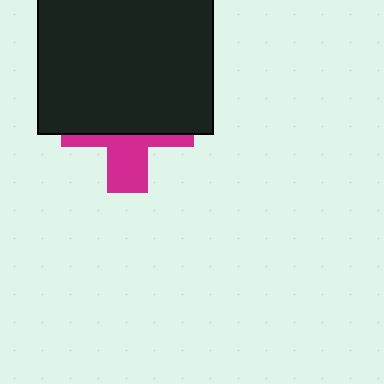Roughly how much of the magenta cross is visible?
A small part of it is visible (roughly 37%).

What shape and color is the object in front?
The object in front is a black square.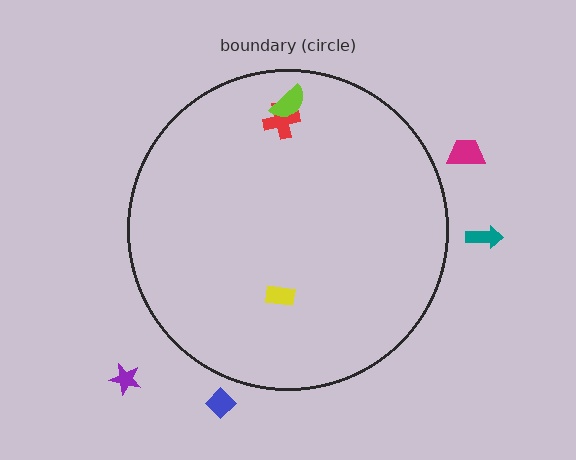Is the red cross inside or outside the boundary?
Inside.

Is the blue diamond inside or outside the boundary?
Outside.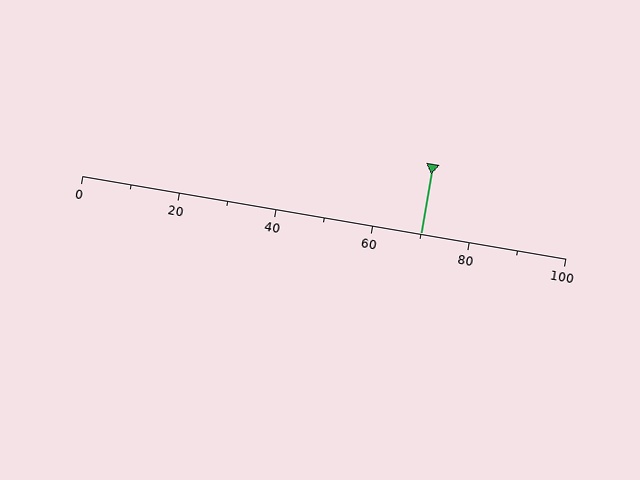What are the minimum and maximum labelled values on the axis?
The axis runs from 0 to 100.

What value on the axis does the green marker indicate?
The marker indicates approximately 70.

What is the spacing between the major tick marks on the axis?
The major ticks are spaced 20 apart.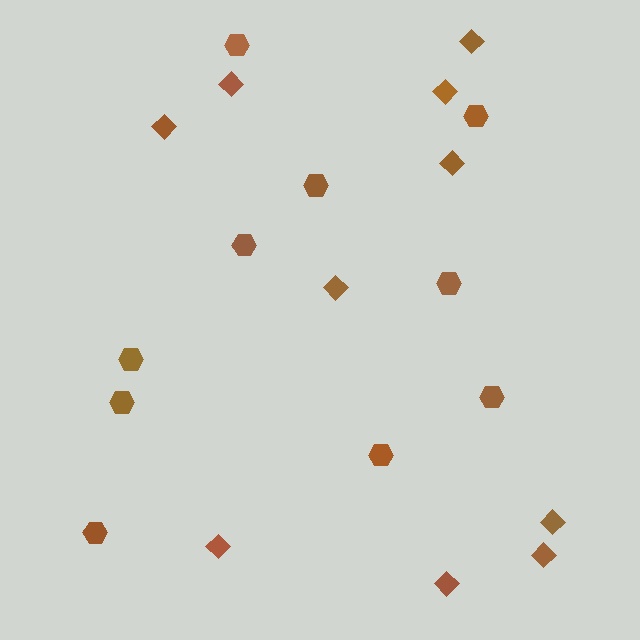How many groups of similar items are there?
There are 2 groups: one group of diamonds (10) and one group of hexagons (10).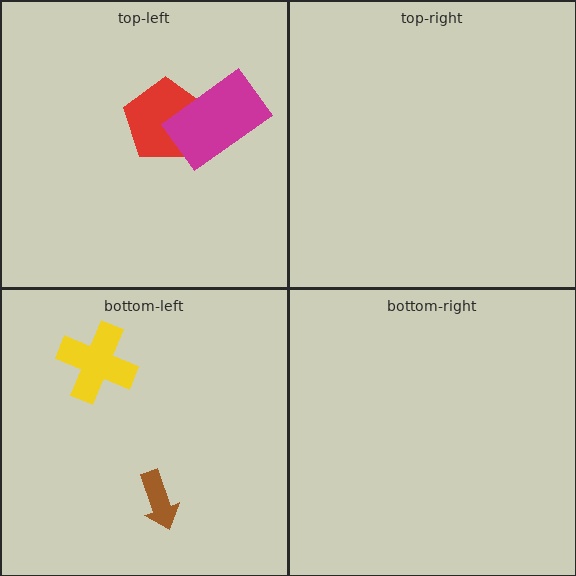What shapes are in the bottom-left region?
The yellow cross, the brown arrow.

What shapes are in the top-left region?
The red pentagon, the magenta rectangle.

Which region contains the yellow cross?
The bottom-left region.